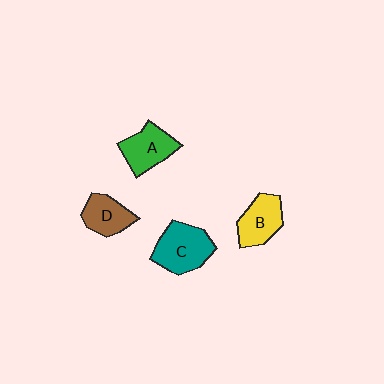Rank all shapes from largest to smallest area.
From largest to smallest: C (teal), A (green), B (yellow), D (brown).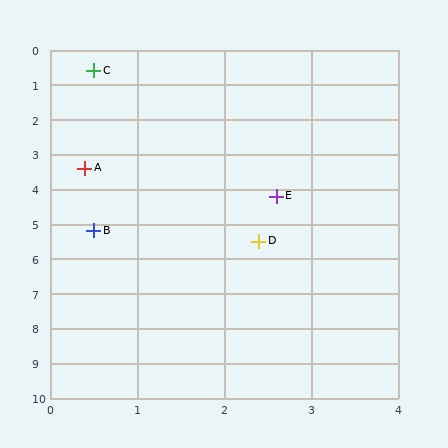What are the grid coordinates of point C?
Point C is at approximately (0.5, 0.6).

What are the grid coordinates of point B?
Point B is at approximately (0.5, 5.2).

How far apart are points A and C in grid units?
Points A and C are about 2.8 grid units apart.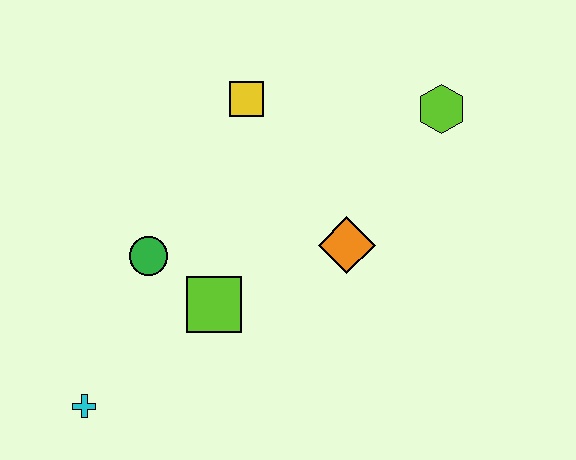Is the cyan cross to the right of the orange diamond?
No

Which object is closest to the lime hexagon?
The orange diamond is closest to the lime hexagon.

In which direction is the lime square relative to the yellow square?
The lime square is below the yellow square.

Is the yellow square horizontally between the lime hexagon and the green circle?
Yes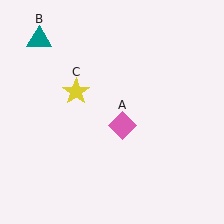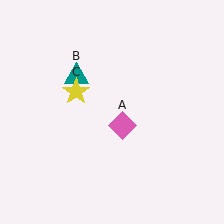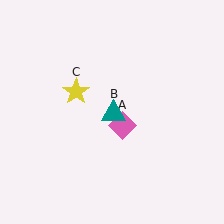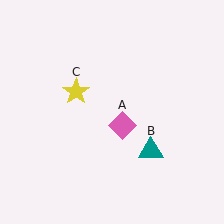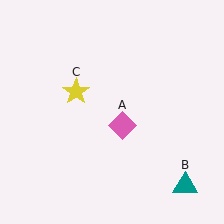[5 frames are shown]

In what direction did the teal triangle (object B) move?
The teal triangle (object B) moved down and to the right.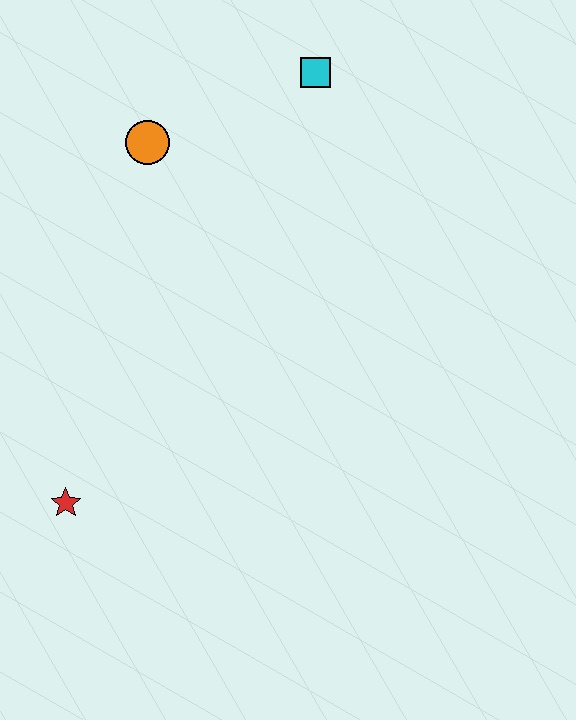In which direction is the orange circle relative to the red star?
The orange circle is above the red star.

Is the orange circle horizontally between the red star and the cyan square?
Yes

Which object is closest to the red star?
The orange circle is closest to the red star.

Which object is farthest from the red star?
The cyan square is farthest from the red star.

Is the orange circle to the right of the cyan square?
No